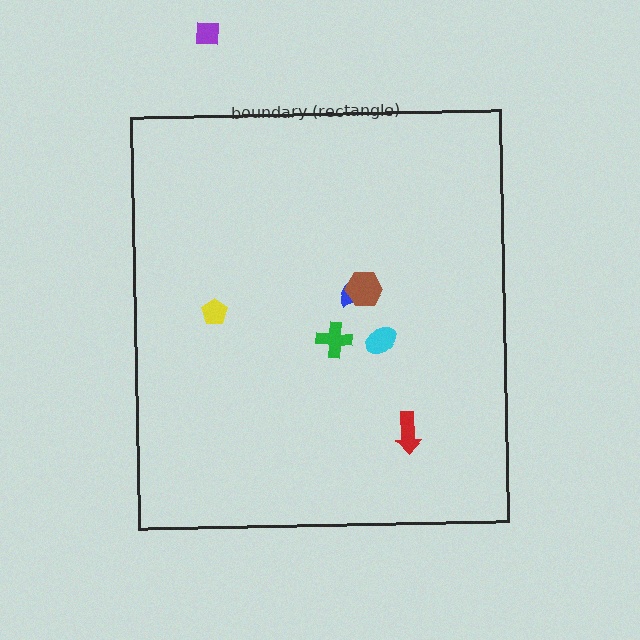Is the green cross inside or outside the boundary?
Inside.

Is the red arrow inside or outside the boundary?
Inside.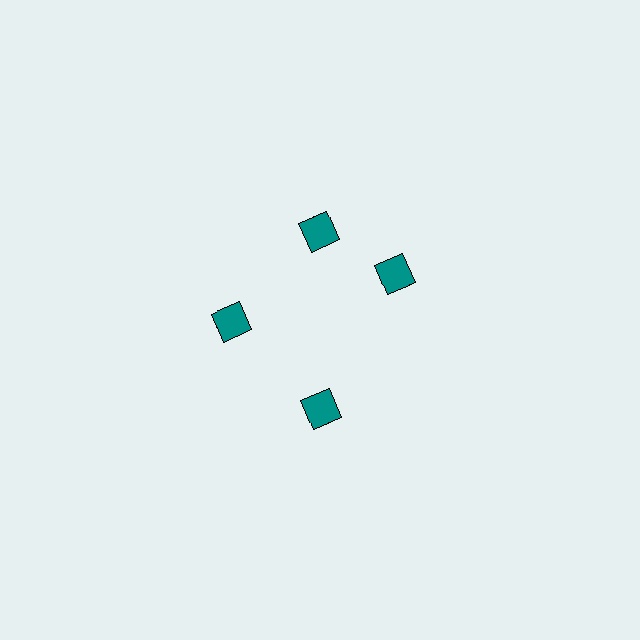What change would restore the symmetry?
The symmetry would be restored by rotating it back into even spacing with its neighbors so that all 4 squares sit at equal angles and equal distance from the center.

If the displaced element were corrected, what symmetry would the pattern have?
It would have 4-fold rotational symmetry — the pattern would map onto itself every 90 degrees.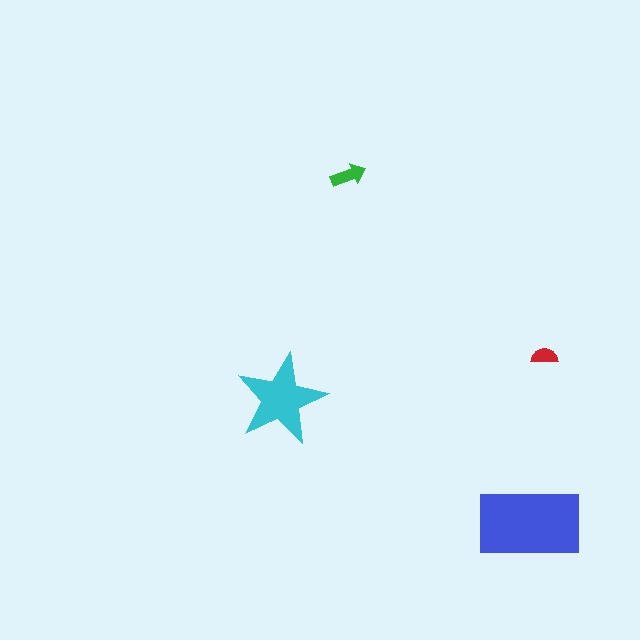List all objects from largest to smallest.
The blue rectangle, the cyan star, the green arrow, the red semicircle.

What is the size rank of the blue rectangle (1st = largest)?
1st.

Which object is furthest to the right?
The red semicircle is rightmost.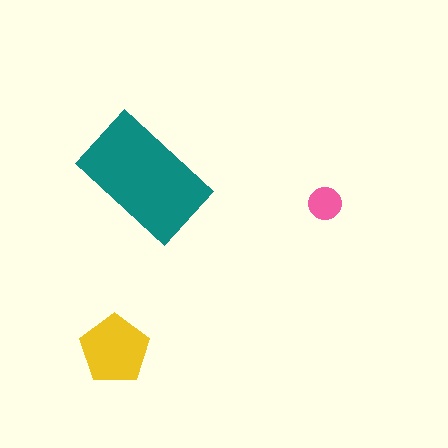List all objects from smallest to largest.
The pink circle, the yellow pentagon, the teal rectangle.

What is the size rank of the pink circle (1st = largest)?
3rd.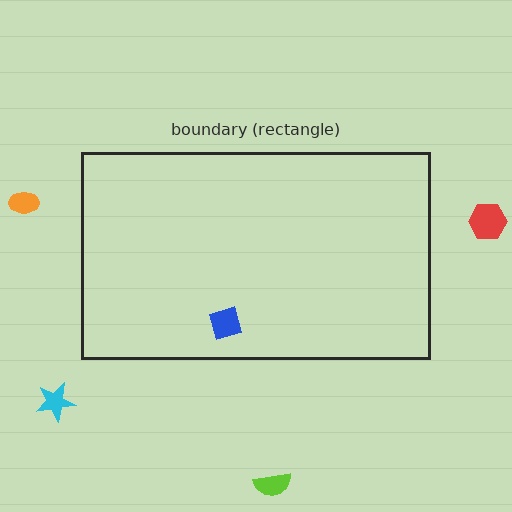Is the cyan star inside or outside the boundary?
Outside.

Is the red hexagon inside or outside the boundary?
Outside.